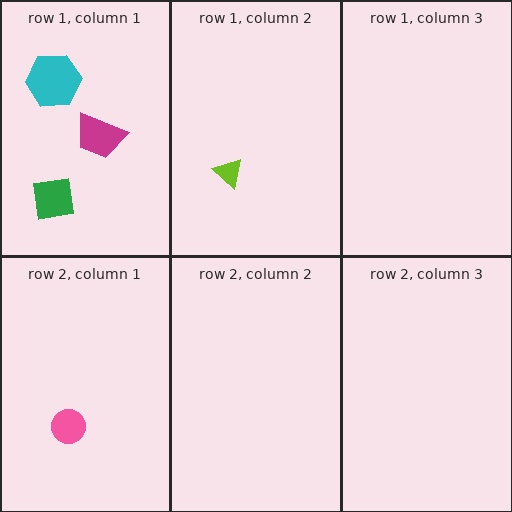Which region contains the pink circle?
The row 2, column 1 region.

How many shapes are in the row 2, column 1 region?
1.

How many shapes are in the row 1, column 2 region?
1.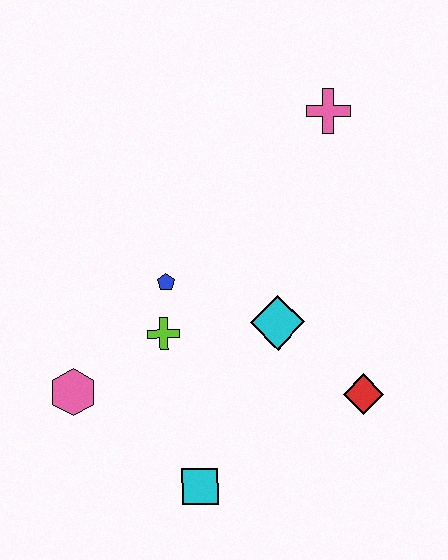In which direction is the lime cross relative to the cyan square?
The lime cross is above the cyan square.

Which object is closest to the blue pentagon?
The lime cross is closest to the blue pentagon.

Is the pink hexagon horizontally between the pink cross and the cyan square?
No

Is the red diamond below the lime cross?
Yes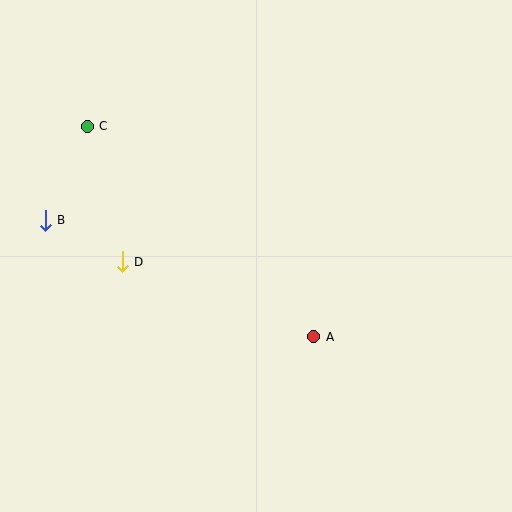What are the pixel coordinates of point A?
Point A is at (314, 337).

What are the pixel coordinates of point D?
Point D is at (122, 262).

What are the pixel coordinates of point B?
Point B is at (45, 220).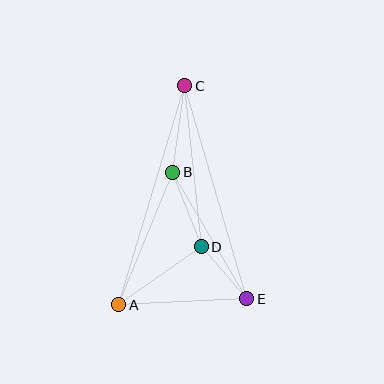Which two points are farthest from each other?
Points A and C are farthest from each other.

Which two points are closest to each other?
Points D and E are closest to each other.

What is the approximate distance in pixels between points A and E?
The distance between A and E is approximately 128 pixels.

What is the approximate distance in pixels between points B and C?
The distance between B and C is approximately 87 pixels.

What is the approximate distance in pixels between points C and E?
The distance between C and E is approximately 222 pixels.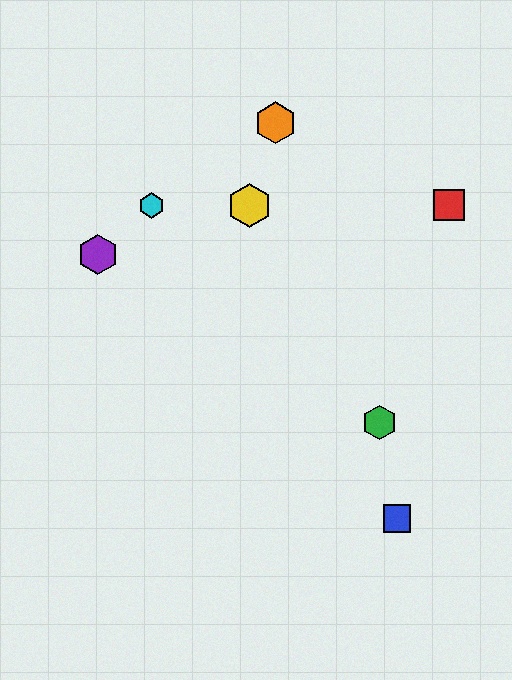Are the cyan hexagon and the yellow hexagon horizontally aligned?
Yes, both are at y≈205.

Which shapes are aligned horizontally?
The red square, the yellow hexagon, the cyan hexagon are aligned horizontally.